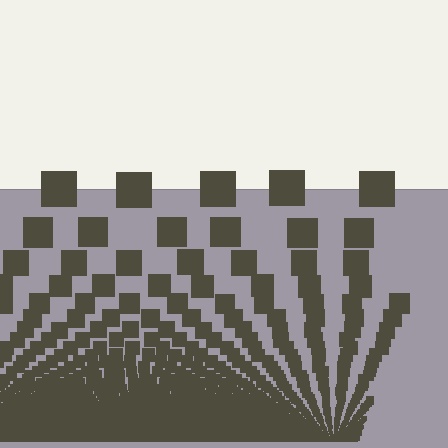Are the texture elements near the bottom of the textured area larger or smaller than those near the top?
Smaller. The gradient is inverted — elements near the bottom are smaller and denser.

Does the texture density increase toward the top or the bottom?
Density increases toward the bottom.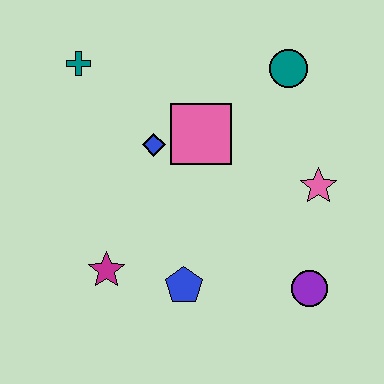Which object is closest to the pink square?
The blue diamond is closest to the pink square.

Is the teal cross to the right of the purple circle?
No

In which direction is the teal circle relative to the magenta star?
The teal circle is above the magenta star.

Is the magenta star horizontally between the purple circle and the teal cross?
Yes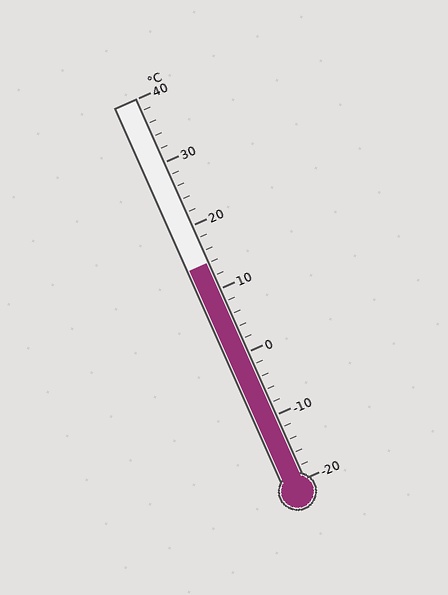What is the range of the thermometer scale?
The thermometer scale ranges from -20°C to 40°C.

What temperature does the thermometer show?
The thermometer shows approximately 14°C.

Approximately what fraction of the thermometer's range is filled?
The thermometer is filled to approximately 55% of its range.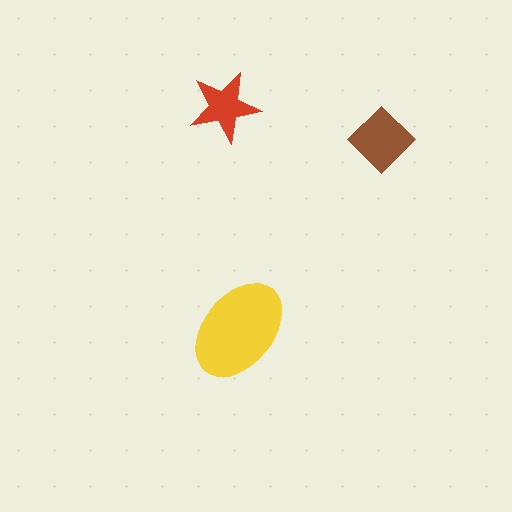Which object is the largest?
The yellow ellipse.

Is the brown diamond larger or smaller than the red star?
Larger.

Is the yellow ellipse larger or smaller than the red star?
Larger.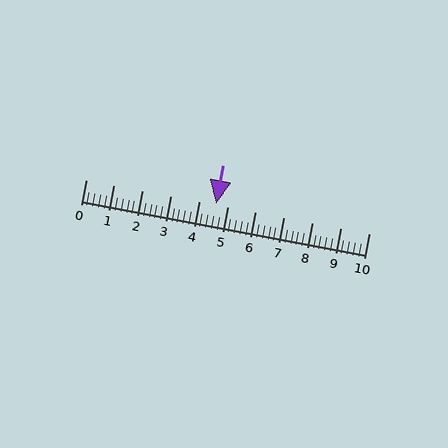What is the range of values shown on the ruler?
The ruler shows values from 0 to 10.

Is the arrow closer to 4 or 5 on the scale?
The arrow is closer to 5.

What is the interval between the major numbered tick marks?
The major tick marks are spaced 1 units apart.